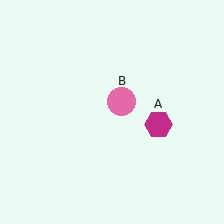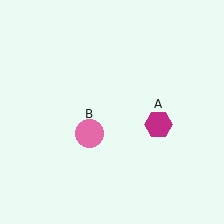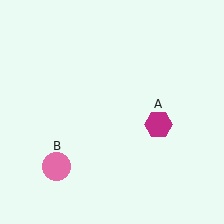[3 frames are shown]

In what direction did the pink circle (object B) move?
The pink circle (object B) moved down and to the left.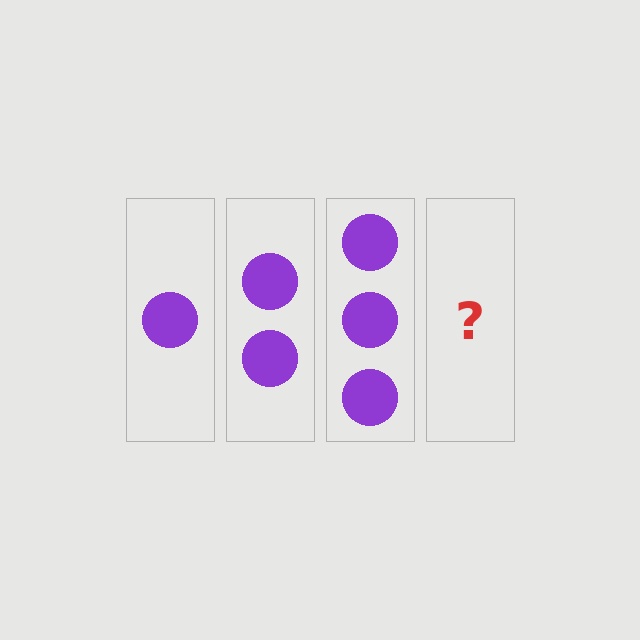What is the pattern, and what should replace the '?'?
The pattern is that each step adds one more circle. The '?' should be 4 circles.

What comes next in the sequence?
The next element should be 4 circles.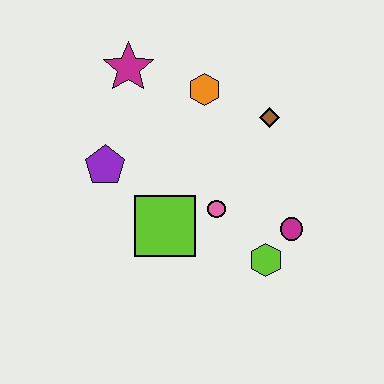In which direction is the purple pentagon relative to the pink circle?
The purple pentagon is to the left of the pink circle.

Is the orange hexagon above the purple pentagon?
Yes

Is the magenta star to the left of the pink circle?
Yes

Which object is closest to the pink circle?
The lime square is closest to the pink circle.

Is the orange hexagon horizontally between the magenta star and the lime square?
No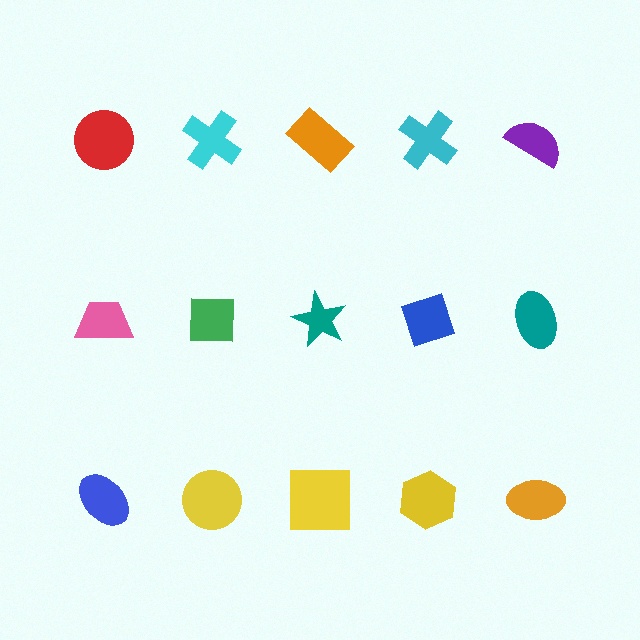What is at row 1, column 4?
A cyan cross.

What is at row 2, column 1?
A pink trapezoid.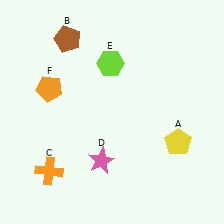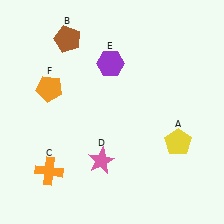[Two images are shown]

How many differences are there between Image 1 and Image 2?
There is 1 difference between the two images.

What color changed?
The hexagon (E) changed from lime in Image 1 to purple in Image 2.